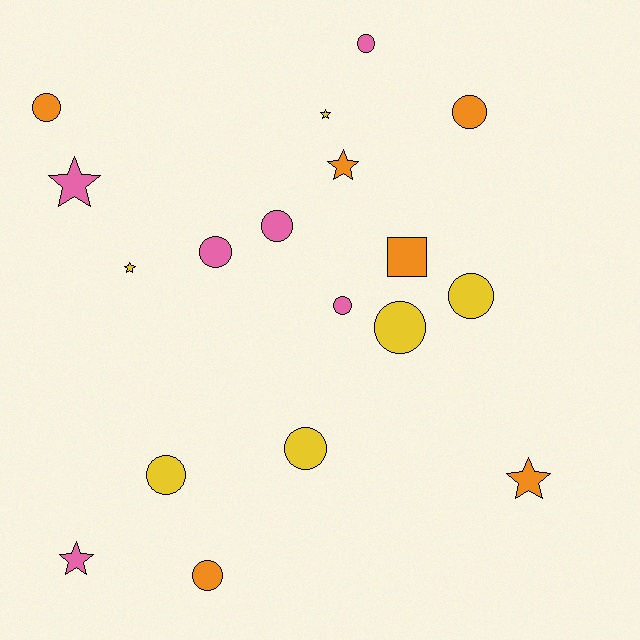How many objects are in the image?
There are 18 objects.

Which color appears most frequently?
Yellow, with 6 objects.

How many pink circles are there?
There are 4 pink circles.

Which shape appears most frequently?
Circle, with 11 objects.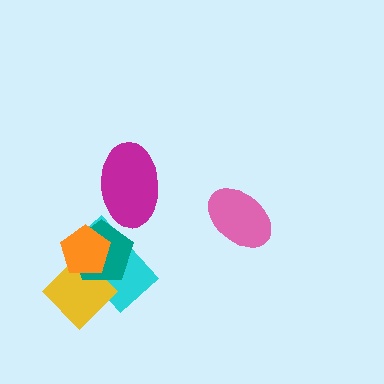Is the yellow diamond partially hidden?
Yes, it is partially covered by another shape.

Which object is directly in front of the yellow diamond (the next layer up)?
The teal pentagon is directly in front of the yellow diamond.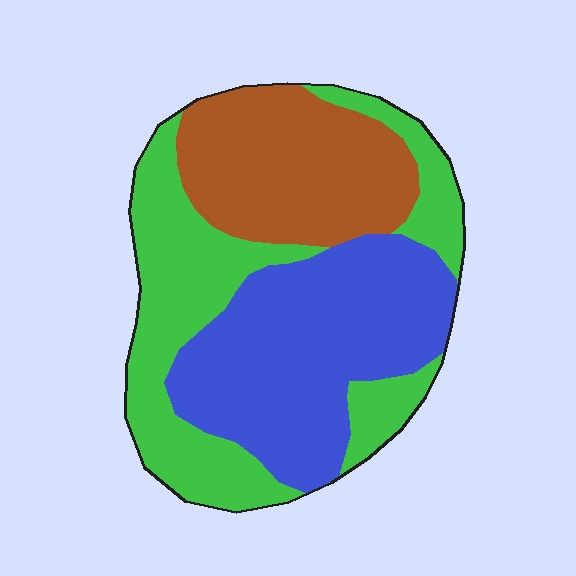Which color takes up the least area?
Brown, at roughly 25%.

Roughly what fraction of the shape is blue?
Blue covers 37% of the shape.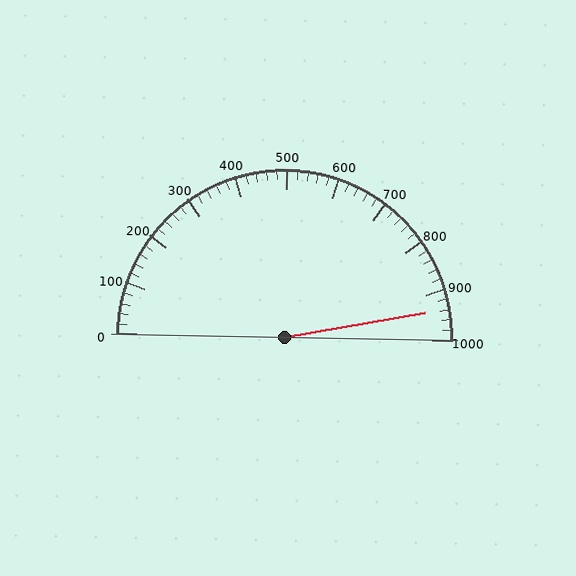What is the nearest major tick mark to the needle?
The nearest major tick mark is 900.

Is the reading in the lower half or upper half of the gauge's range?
The reading is in the upper half of the range (0 to 1000).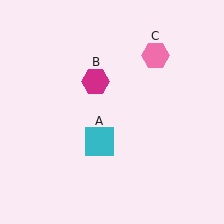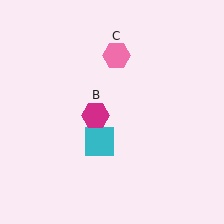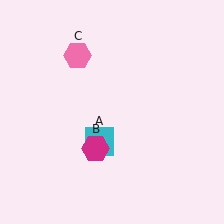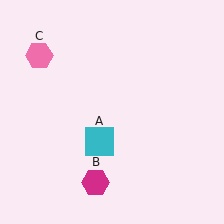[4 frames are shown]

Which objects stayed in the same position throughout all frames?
Cyan square (object A) remained stationary.